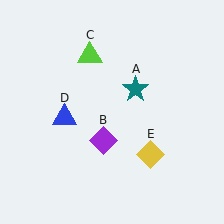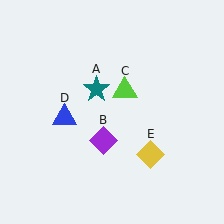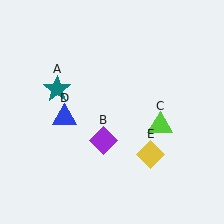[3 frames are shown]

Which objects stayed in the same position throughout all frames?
Purple diamond (object B) and blue triangle (object D) and yellow diamond (object E) remained stationary.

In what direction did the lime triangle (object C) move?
The lime triangle (object C) moved down and to the right.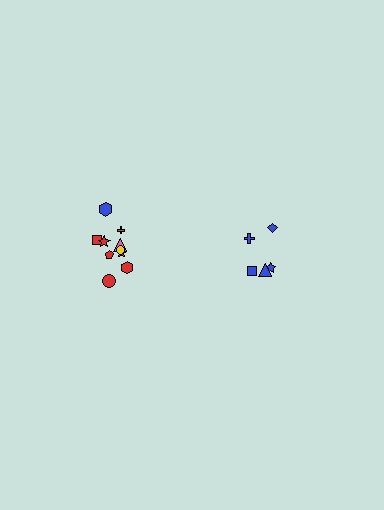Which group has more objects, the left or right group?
The left group.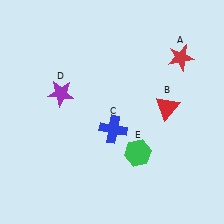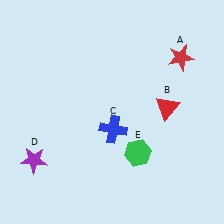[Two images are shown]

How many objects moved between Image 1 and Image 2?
1 object moved between the two images.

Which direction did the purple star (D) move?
The purple star (D) moved down.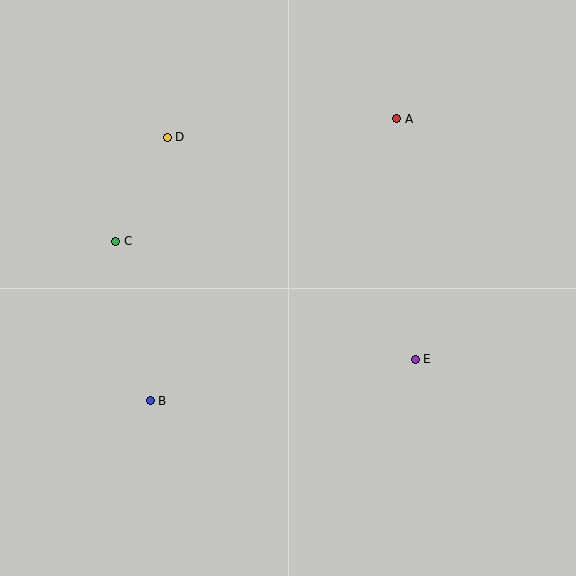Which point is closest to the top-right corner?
Point A is closest to the top-right corner.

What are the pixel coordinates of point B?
Point B is at (150, 401).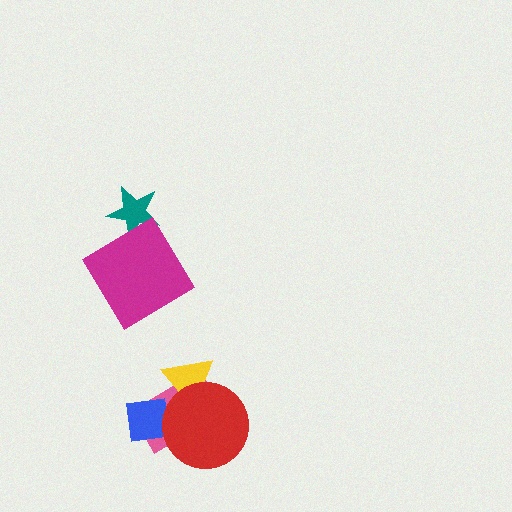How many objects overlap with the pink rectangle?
3 objects overlap with the pink rectangle.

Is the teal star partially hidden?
Yes, it is partially covered by another shape.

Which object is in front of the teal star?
The magenta diamond is in front of the teal star.